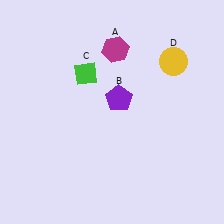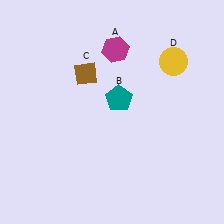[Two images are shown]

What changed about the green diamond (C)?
In Image 1, C is green. In Image 2, it changed to brown.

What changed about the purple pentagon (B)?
In Image 1, B is purple. In Image 2, it changed to teal.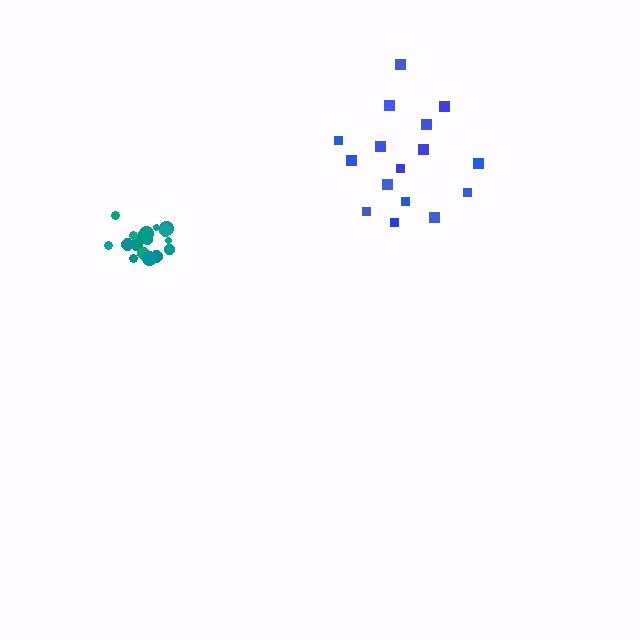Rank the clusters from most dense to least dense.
teal, blue.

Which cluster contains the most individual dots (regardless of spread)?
Teal (17).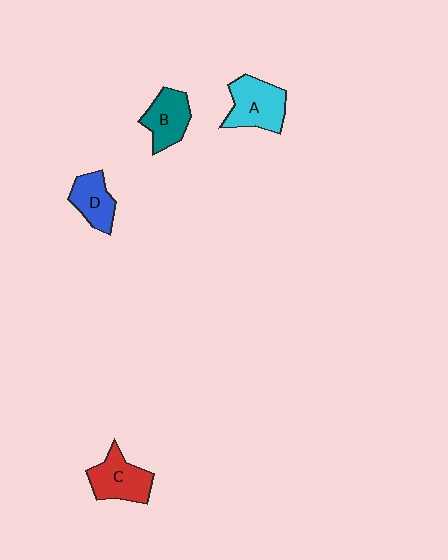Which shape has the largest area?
Shape A (cyan).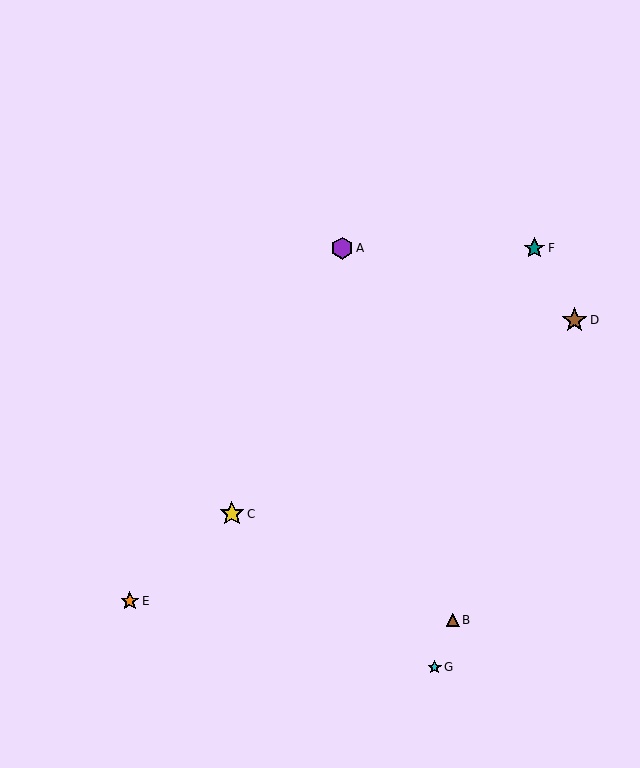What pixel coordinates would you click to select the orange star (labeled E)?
Click at (130, 601) to select the orange star E.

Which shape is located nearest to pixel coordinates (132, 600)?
The orange star (labeled E) at (130, 601) is nearest to that location.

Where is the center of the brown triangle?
The center of the brown triangle is at (453, 620).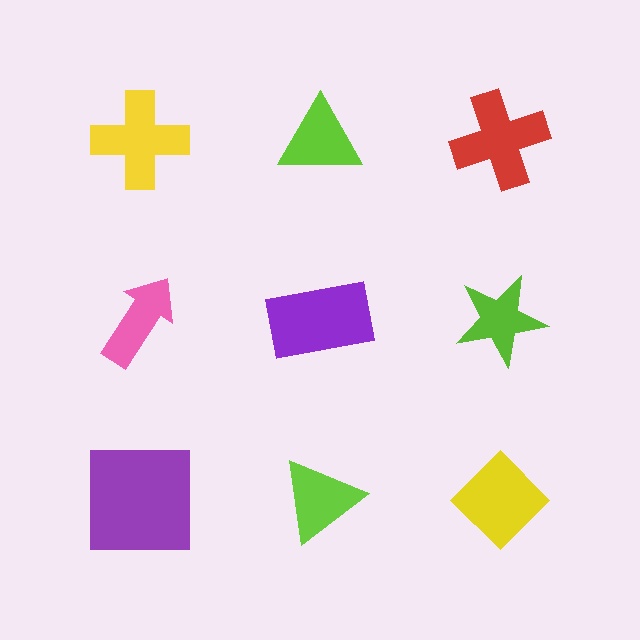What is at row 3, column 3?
A yellow diamond.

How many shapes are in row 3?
3 shapes.